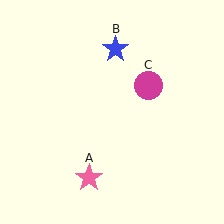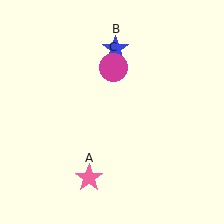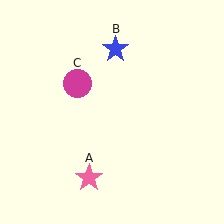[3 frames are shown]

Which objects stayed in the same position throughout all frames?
Pink star (object A) and blue star (object B) remained stationary.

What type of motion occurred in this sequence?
The magenta circle (object C) rotated counterclockwise around the center of the scene.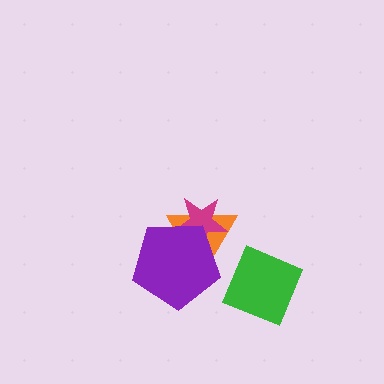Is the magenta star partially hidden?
Yes, it is partially covered by another shape.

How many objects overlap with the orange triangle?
2 objects overlap with the orange triangle.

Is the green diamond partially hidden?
No, no other shape covers it.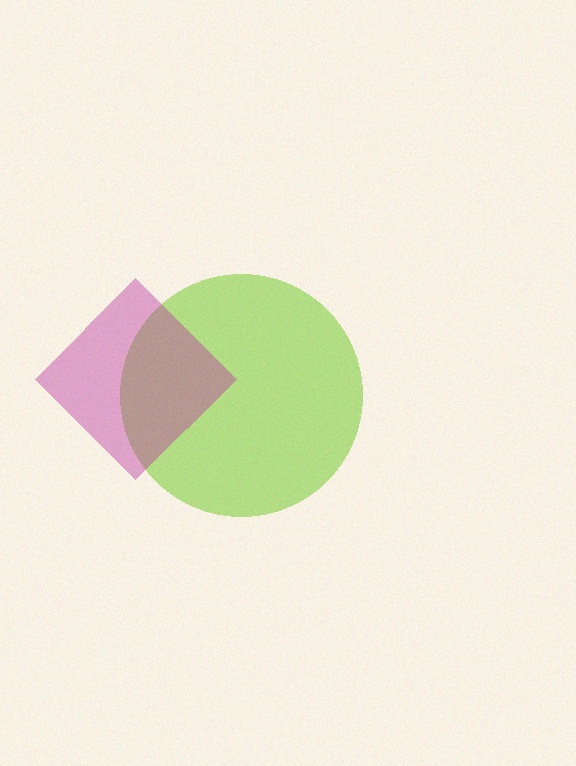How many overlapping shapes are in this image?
There are 2 overlapping shapes in the image.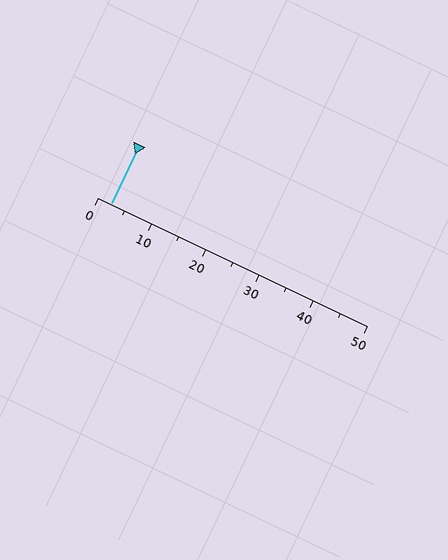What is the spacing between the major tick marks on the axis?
The major ticks are spaced 10 apart.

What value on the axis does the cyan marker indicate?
The marker indicates approximately 2.5.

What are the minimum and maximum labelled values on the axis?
The axis runs from 0 to 50.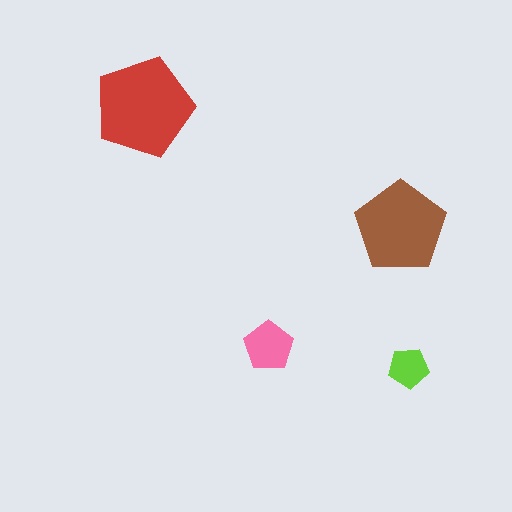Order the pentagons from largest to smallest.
the red one, the brown one, the pink one, the lime one.